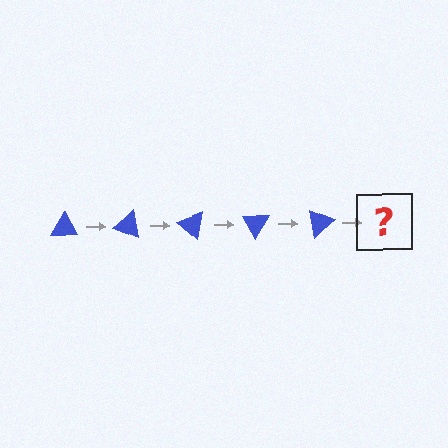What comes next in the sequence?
The next element should be a blue triangle rotated 100 degrees.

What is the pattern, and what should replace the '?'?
The pattern is that the triangle rotates 20 degrees each step. The '?' should be a blue triangle rotated 100 degrees.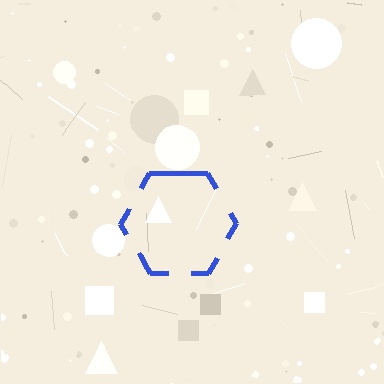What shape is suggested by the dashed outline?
The dashed outline suggests a hexagon.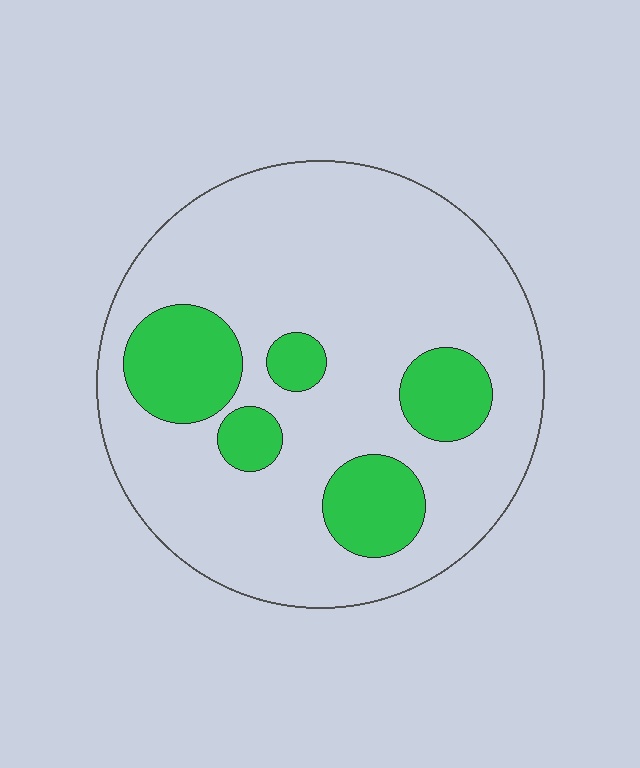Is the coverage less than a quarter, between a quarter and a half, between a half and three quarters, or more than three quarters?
Less than a quarter.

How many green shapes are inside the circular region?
5.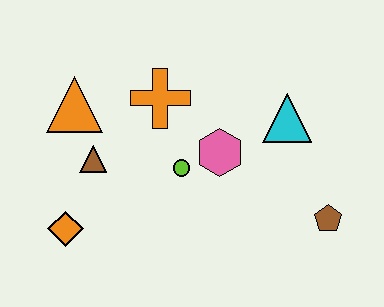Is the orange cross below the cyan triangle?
No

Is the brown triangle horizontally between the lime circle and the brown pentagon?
No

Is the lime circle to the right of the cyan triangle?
No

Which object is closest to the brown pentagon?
The cyan triangle is closest to the brown pentagon.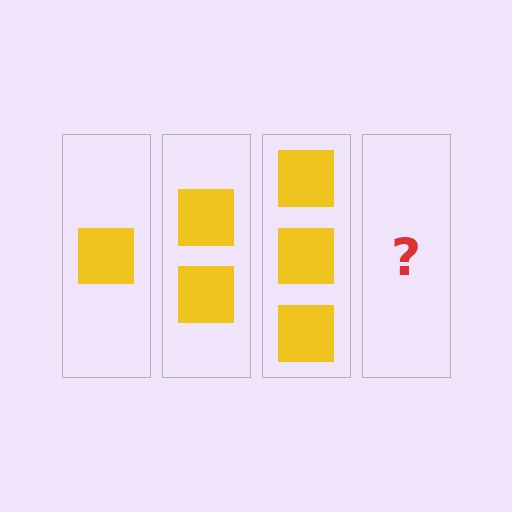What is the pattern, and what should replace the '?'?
The pattern is that each step adds one more square. The '?' should be 4 squares.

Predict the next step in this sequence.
The next step is 4 squares.